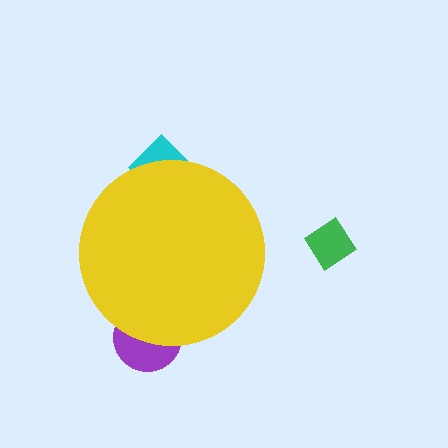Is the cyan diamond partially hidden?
Yes, the cyan diamond is partially hidden behind the yellow circle.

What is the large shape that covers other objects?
A yellow circle.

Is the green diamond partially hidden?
No, the green diamond is fully visible.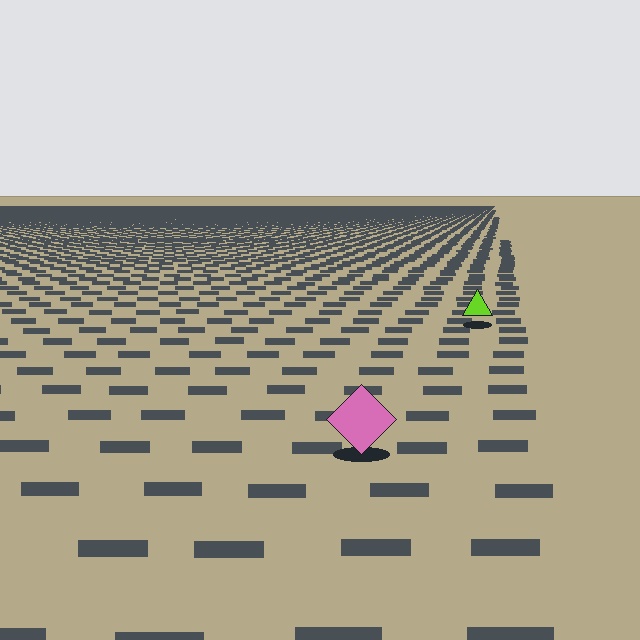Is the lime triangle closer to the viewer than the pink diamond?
No. The pink diamond is closer — you can tell from the texture gradient: the ground texture is coarser near it.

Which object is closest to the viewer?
The pink diamond is closest. The texture marks near it are larger and more spread out.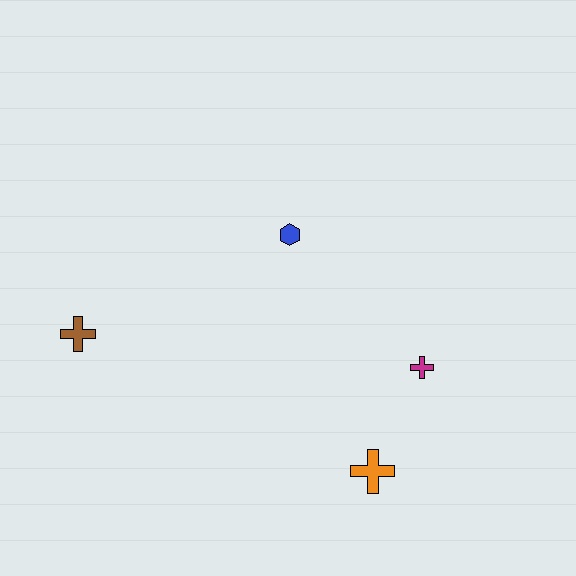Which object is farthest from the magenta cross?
The brown cross is farthest from the magenta cross.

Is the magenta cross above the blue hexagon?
No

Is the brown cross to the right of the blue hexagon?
No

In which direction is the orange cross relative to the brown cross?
The orange cross is to the right of the brown cross.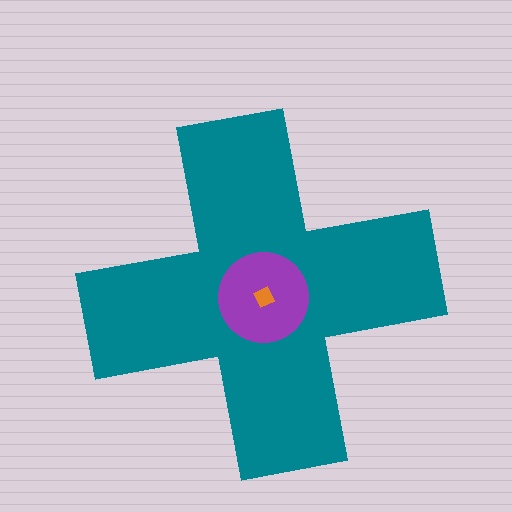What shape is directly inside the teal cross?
The purple circle.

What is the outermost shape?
The teal cross.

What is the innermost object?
The orange diamond.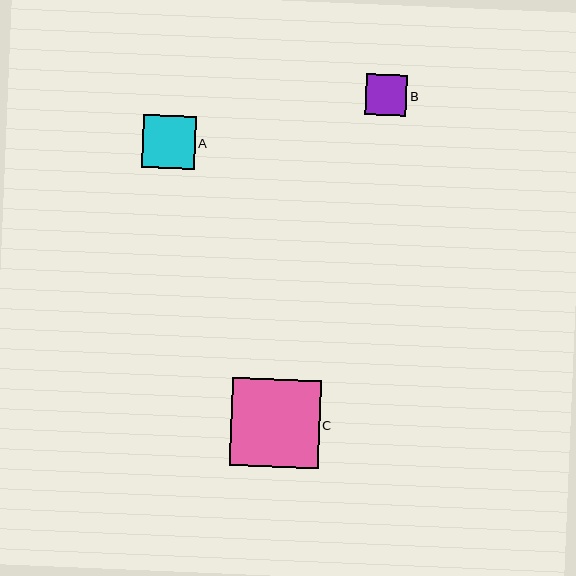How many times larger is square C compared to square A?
Square C is approximately 1.7 times the size of square A.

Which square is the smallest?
Square B is the smallest with a size of approximately 41 pixels.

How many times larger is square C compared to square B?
Square C is approximately 2.2 times the size of square B.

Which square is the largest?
Square C is the largest with a size of approximately 88 pixels.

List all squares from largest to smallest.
From largest to smallest: C, A, B.